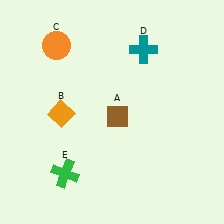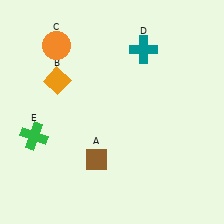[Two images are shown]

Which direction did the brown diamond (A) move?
The brown diamond (A) moved down.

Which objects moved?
The objects that moved are: the brown diamond (A), the orange diamond (B), the green cross (E).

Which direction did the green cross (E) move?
The green cross (E) moved up.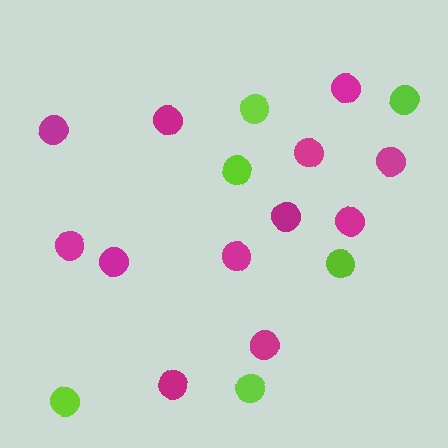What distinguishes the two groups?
There are 2 groups: one group of lime circles (6) and one group of magenta circles (12).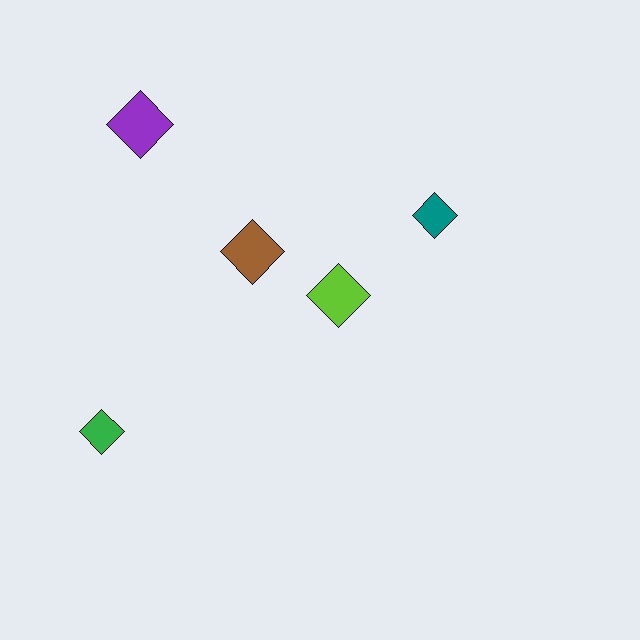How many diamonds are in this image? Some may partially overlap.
There are 5 diamonds.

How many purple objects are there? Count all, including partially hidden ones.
There is 1 purple object.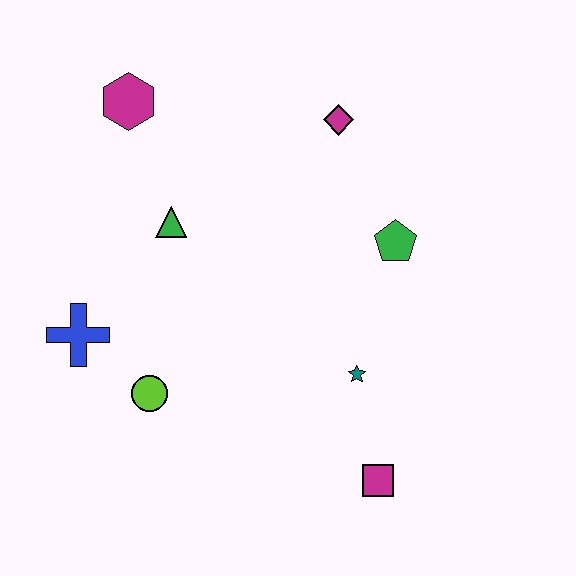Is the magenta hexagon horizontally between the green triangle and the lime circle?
No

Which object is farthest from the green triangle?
The magenta square is farthest from the green triangle.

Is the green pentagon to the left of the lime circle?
No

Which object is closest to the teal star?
The magenta square is closest to the teal star.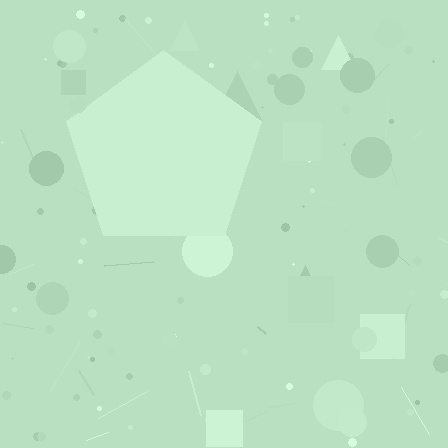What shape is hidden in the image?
A pentagon is hidden in the image.